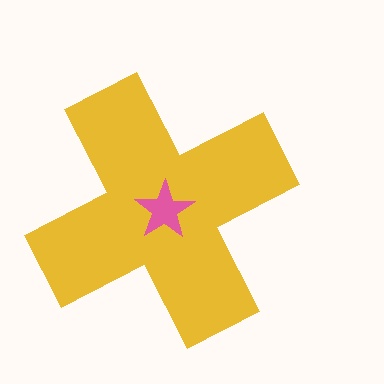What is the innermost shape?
The pink star.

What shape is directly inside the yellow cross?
The pink star.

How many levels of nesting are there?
2.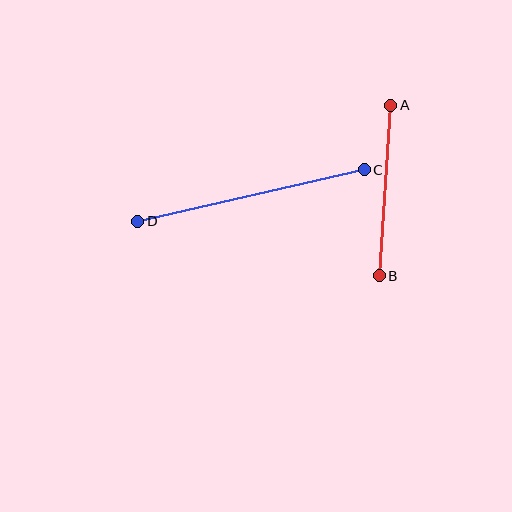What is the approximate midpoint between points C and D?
The midpoint is at approximately (251, 195) pixels.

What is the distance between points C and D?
The distance is approximately 232 pixels.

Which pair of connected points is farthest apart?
Points C and D are farthest apart.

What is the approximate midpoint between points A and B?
The midpoint is at approximately (385, 190) pixels.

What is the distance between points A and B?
The distance is approximately 171 pixels.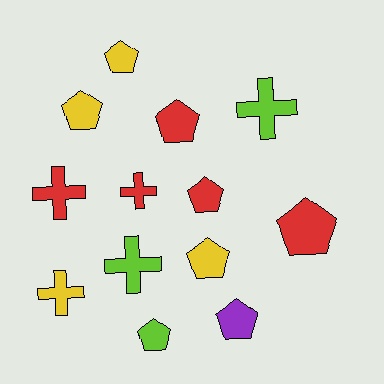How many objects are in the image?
There are 13 objects.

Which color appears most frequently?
Red, with 5 objects.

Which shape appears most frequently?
Pentagon, with 8 objects.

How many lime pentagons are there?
There is 1 lime pentagon.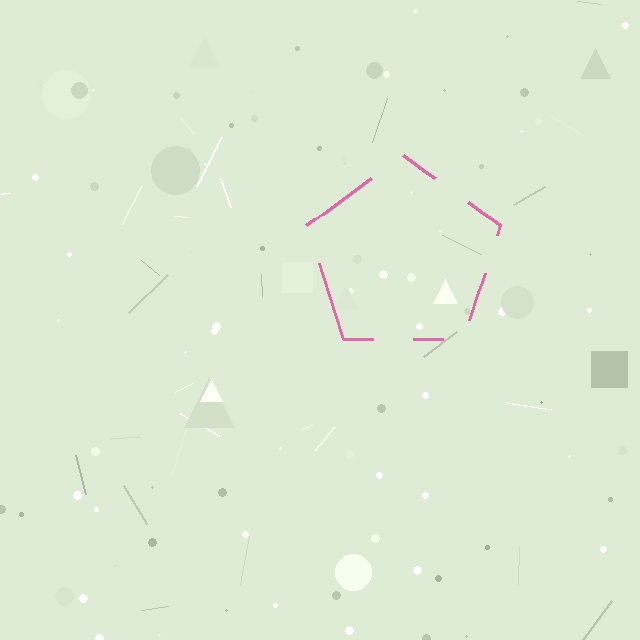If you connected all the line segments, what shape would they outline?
They would outline a pentagon.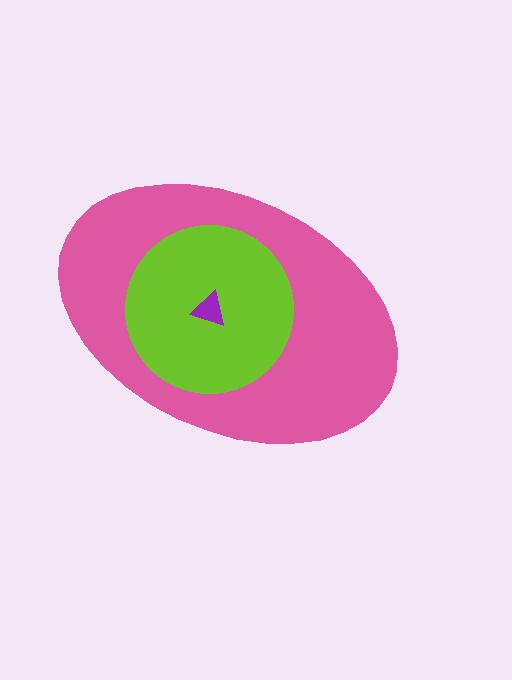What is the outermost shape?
The pink ellipse.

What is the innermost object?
The purple triangle.